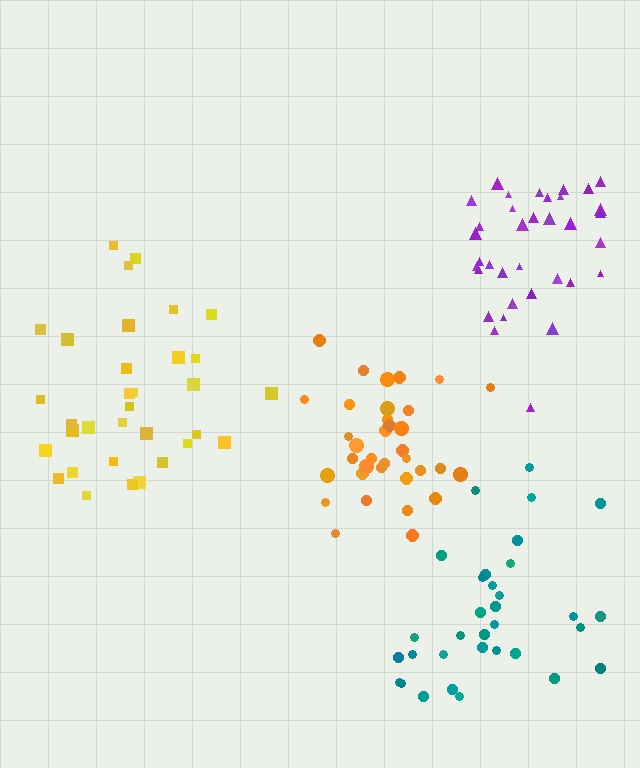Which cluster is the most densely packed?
Orange.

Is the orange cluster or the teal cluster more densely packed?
Orange.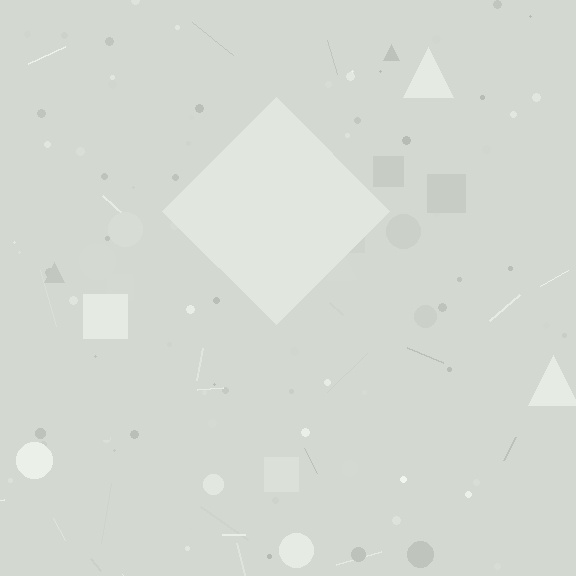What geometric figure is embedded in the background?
A diamond is embedded in the background.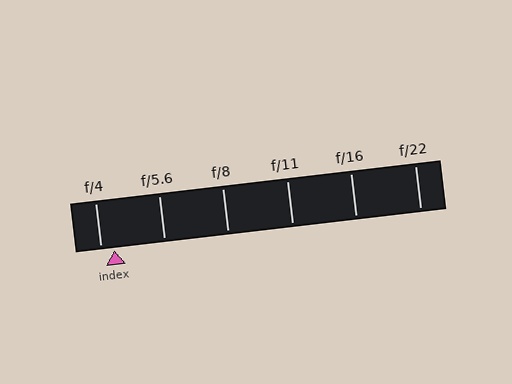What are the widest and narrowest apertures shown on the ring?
The widest aperture shown is f/4 and the narrowest is f/22.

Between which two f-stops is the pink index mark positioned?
The index mark is between f/4 and f/5.6.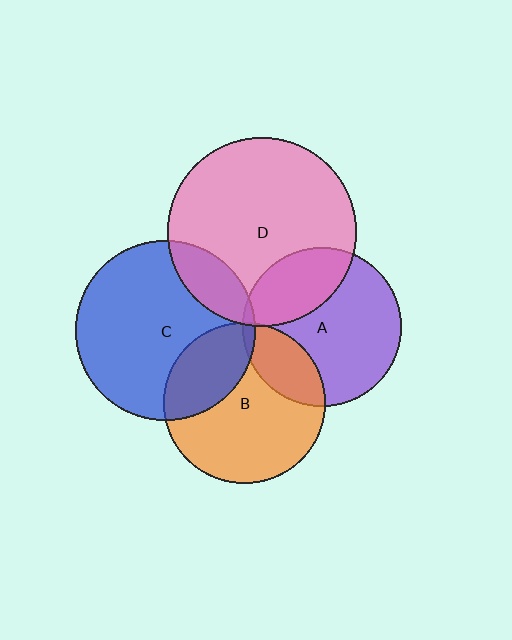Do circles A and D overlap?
Yes.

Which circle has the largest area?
Circle D (pink).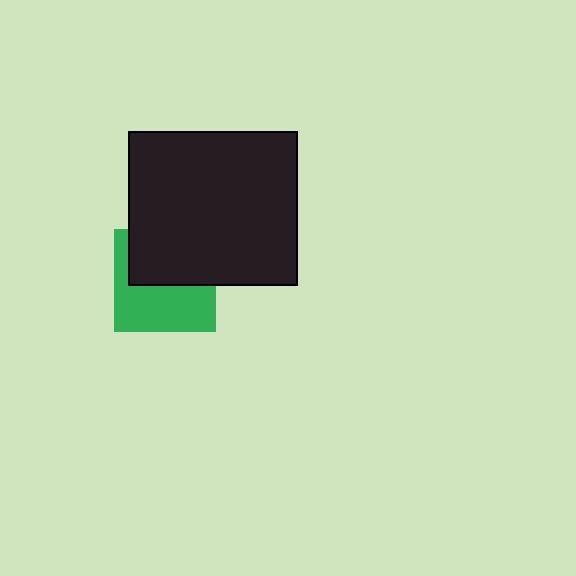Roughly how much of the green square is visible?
About half of it is visible (roughly 53%).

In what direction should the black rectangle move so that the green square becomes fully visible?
The black rectangle should move up. That is the shortest direction to clear the overlap and leave the green square fully visible.